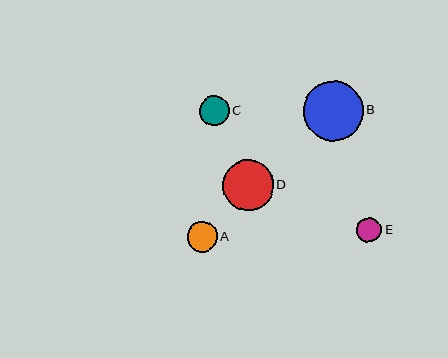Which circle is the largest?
Circle B is the largest with a size of approximately 60 pixels.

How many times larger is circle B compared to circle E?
Circle B is approximately 2.4 times the size of circle E.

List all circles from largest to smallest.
From largest to smallest: B, D, A, C, E.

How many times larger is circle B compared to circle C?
Circle B is approximately 2.0 times the size of circle C.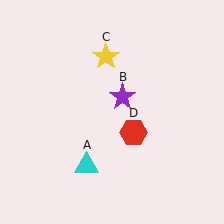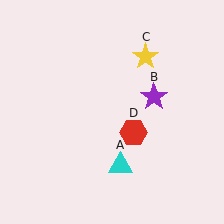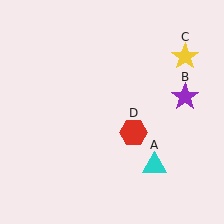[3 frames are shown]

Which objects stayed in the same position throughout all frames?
Red hexagon (object D) remained stationary.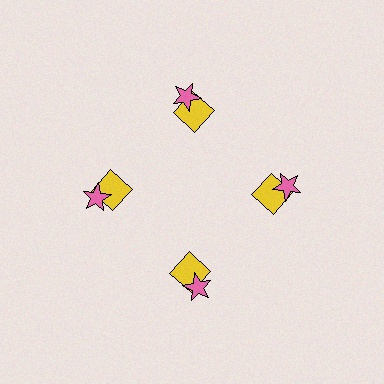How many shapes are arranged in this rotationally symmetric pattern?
There are 8 shapes, arranged in 4 groups of 2.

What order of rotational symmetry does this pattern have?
This pattern has 4-fold rotational symmetry.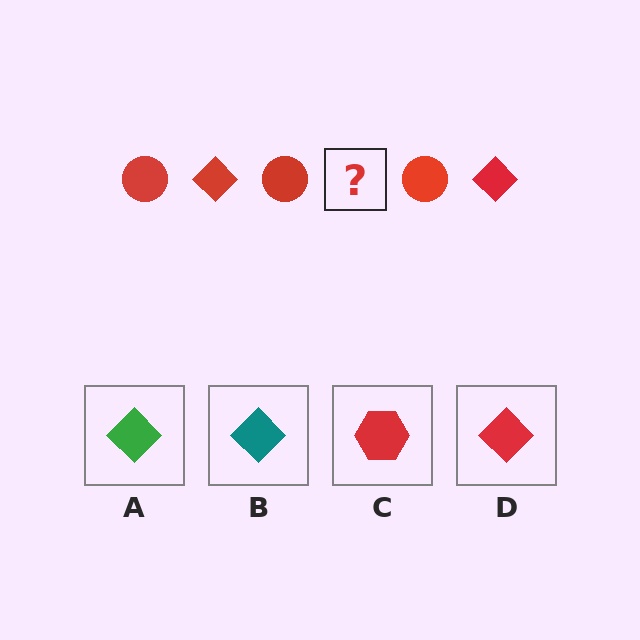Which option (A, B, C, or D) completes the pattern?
D.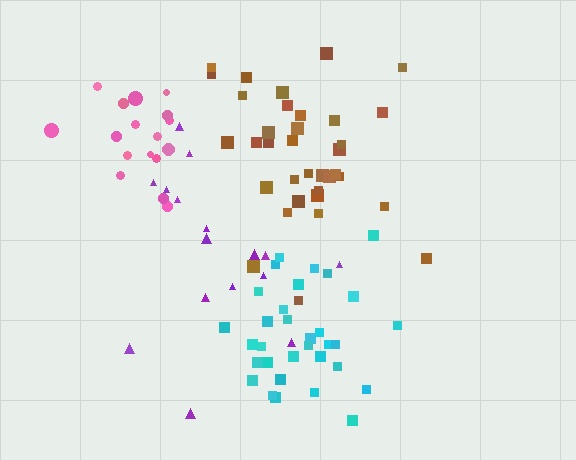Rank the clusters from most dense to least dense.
cyan, brown, pink, purple.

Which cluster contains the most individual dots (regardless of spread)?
Brown (35).